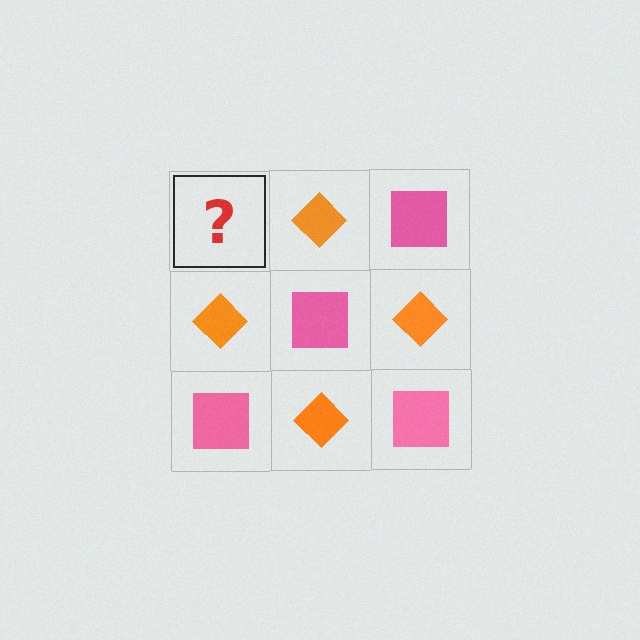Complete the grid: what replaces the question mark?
The question mark should be replaced with a pink square.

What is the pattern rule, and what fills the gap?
The rule is that it alternates pink square and orange diamond in a checkerboard pattern. The gap should be filled with a pink square.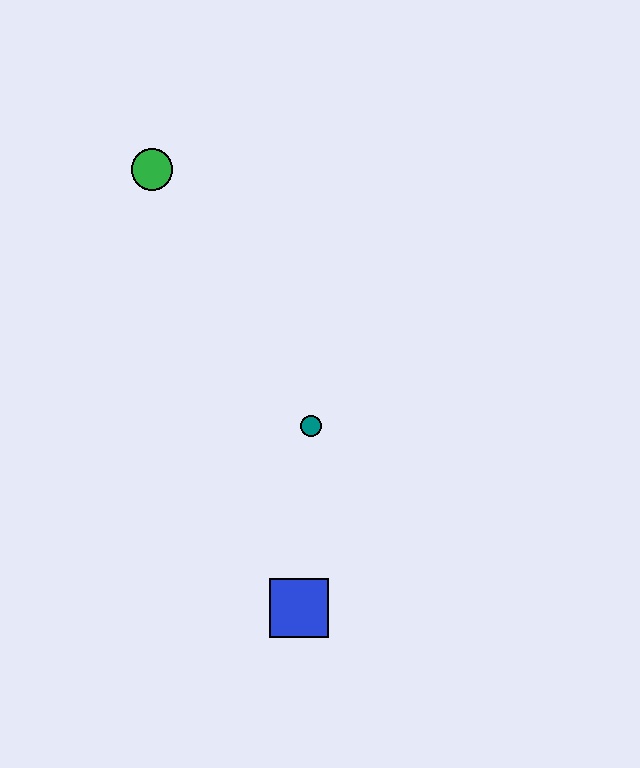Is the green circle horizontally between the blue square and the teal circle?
No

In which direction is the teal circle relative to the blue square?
The teal circle is above the blue square.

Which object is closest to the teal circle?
The blue square is closest to the teal circle.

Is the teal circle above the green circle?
No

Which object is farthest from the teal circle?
The green circle is farthest from the teal circle.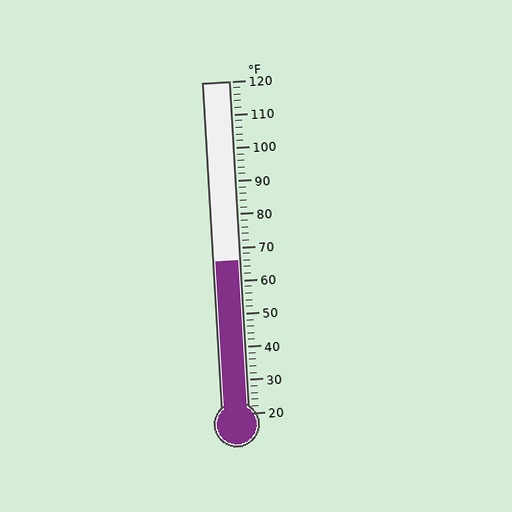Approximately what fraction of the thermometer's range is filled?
The thermometer is filled to approximately 45% of its range.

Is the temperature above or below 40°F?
The temperature is above 40°F.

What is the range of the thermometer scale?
The thermometer scale ranges from 20°F to 120°F.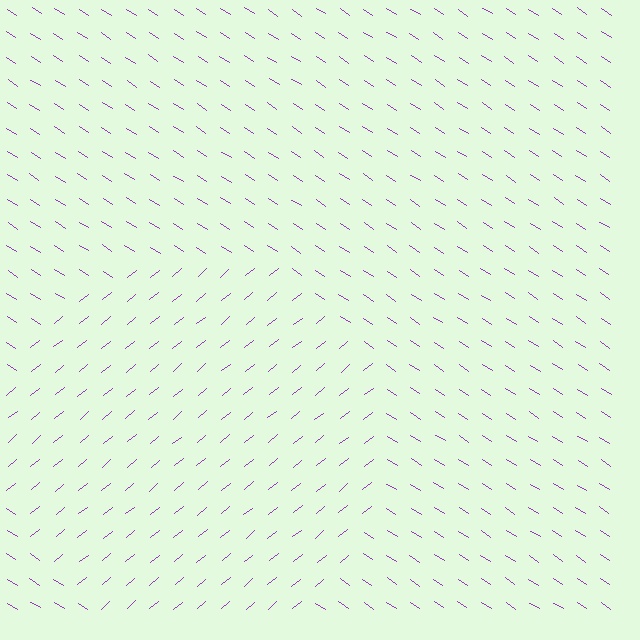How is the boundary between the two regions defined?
The boundary is defined purely by a change in line orientation (approximately 72 degrees difference). All lines are the same color and thickness.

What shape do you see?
I see a circle.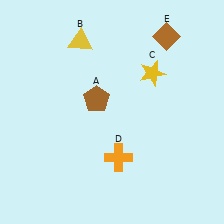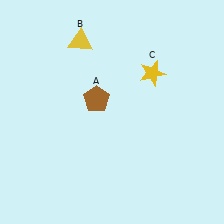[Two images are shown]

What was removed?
The orange cross (D), the brown diamond (E) were removed in Image 2.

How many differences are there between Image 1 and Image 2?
There are 2 differences between the two images.